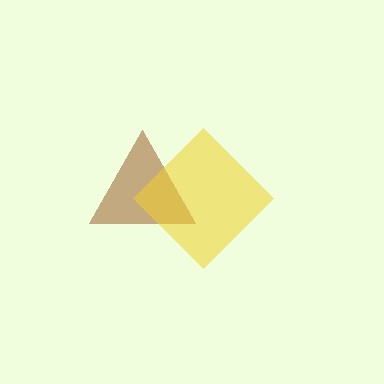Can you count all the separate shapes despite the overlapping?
Yes, there are 2 separate shapes.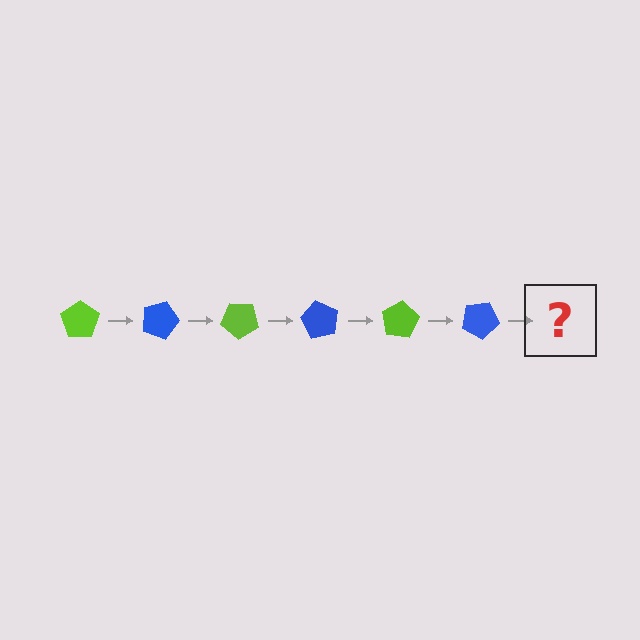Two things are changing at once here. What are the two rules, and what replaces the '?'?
The two rules are that it rotates 20 degrees each step and the color cycles through lime and blue. The '?' should be a lime pentagon, rotated 120 degrees from the start.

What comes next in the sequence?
The next element should be a lime pentagon, rotated 120 degrees from the start.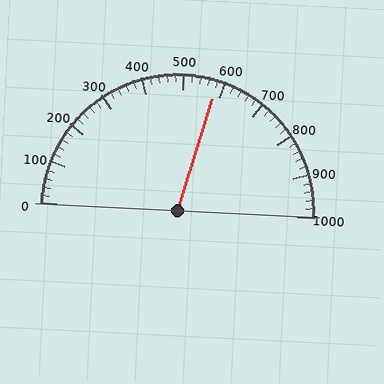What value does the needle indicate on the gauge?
The needle indicates approximately 580.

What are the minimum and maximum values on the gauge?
The gauge ranges from 0 to 1000.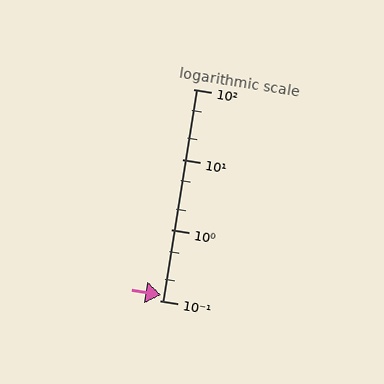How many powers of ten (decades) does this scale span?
The scale spans 3 decades, from 0.1 to 100.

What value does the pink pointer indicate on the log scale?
The pointer indicates approximately 0.12.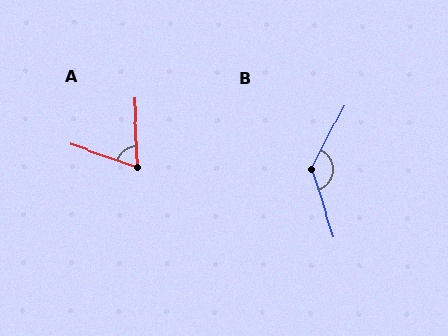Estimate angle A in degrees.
Approximately 69 degrees.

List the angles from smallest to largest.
A (69°), B (135°).